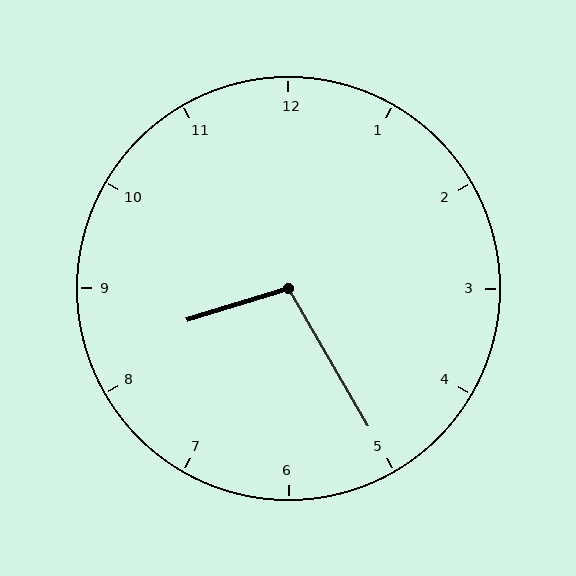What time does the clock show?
8:25.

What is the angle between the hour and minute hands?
Approximately 102 degrees.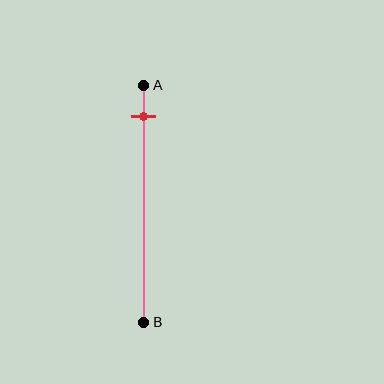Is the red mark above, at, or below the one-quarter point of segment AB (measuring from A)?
The red mark is above the one-quarter point of segment AB.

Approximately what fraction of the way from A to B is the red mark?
The red mark is approximately 15% of the way from A to B.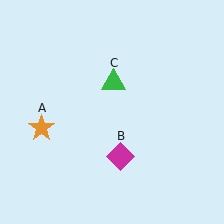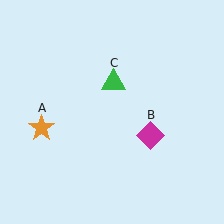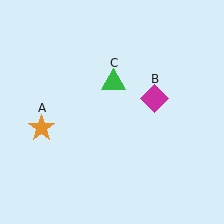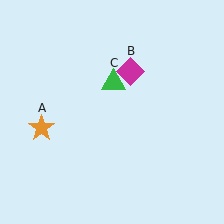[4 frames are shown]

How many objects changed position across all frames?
1 object changed position: magenta diamond (object B).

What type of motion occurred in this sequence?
The magenta diamond (object B) rotated counterclockwise around the center of the scene.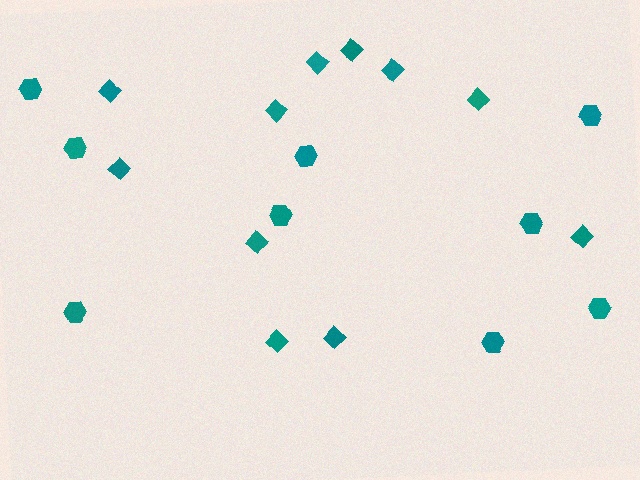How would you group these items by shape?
There are 2 groups: one group of diamonds (11) and one group of hexagons (9).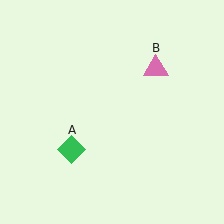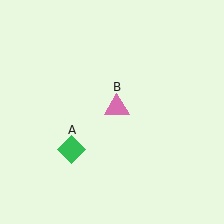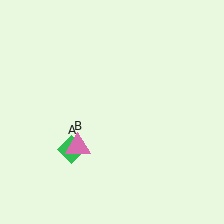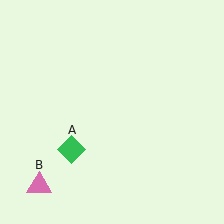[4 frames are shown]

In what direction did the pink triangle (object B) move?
The pink triangle (object B) moved down and to the left.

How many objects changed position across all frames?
1 object changed position: pink triangle (object B).